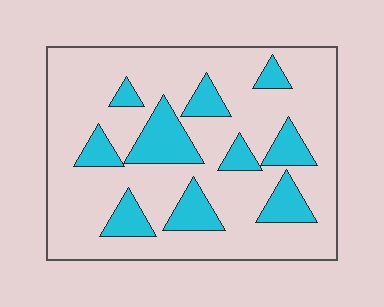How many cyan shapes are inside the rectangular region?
10.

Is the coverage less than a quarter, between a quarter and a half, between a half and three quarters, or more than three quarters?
Less than a quarter.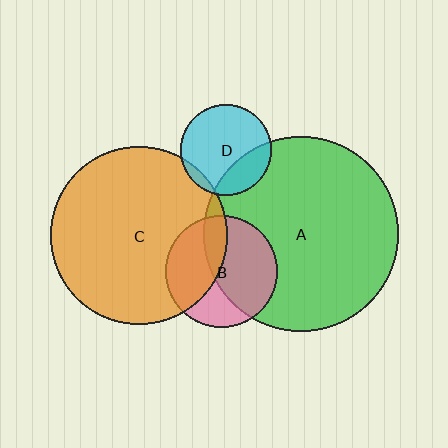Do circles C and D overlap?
Yes.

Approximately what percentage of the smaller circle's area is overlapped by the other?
Approximately 5%.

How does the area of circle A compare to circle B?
Approximately 3.0 times.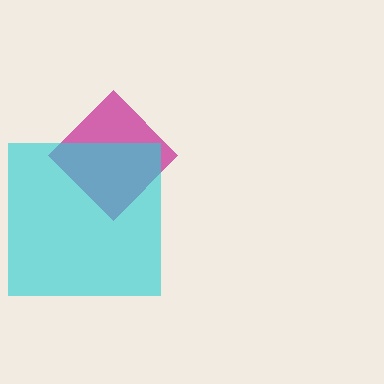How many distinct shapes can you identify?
There are 2 distinct shapes: a magenta diamond, a cyan square.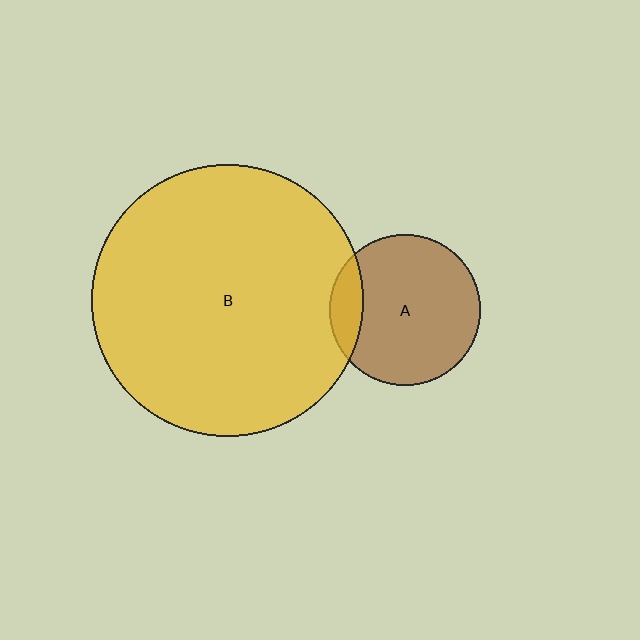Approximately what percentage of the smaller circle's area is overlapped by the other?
Approximately 15%.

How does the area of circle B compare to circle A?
Approximately 3.2 times.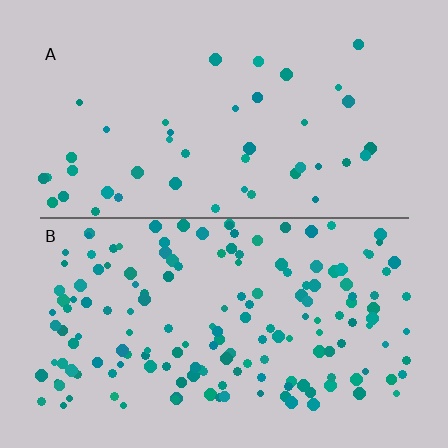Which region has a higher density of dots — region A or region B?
B (the bottom).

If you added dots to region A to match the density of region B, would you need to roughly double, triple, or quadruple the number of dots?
Approximately quadruple.